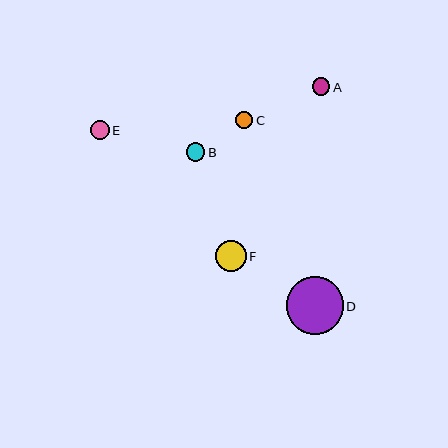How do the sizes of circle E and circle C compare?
Circle E and circle C are approximately the same size.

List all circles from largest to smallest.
From largest to smallest: D, F, E, B, C, A.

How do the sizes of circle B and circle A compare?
Circle B and circle A are approximately the same size.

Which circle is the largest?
Circle D is the largest with a size of approximately 57 pixels.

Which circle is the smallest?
Circle A is the smallest with a size of approximately 17 pixels.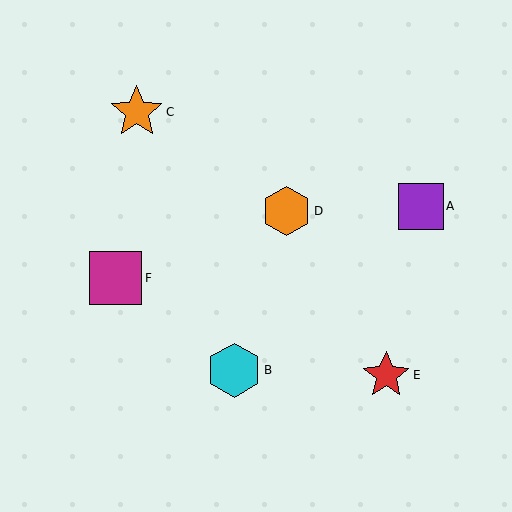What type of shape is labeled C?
Shape C is an orange star.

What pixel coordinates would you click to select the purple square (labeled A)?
Click at (421, 206) to select the purple square A.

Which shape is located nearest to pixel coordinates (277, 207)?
The orange hexagon (labeled D) at (287, 211) is nearest to that location.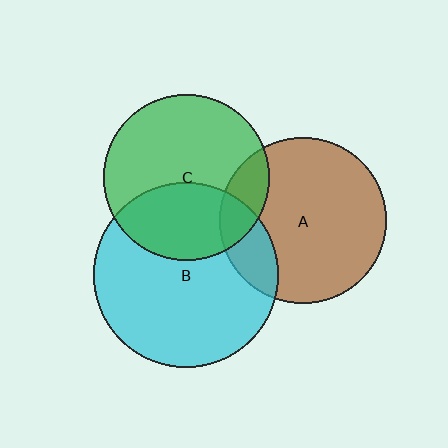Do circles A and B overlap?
Yes.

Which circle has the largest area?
Circle B (cyan).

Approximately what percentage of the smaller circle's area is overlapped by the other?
Approximately 15%.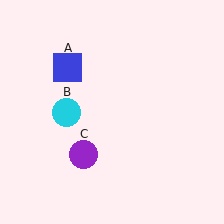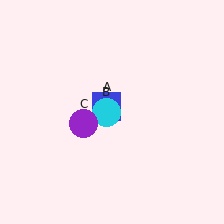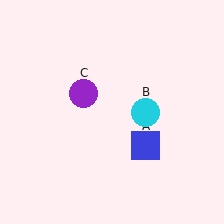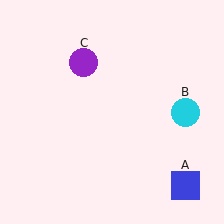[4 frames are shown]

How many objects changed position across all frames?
3 objects changed position: blue square (object A), cyan circle (object B), purple circle (object C).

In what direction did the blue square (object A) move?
The blue square (object A) moved down and to the right.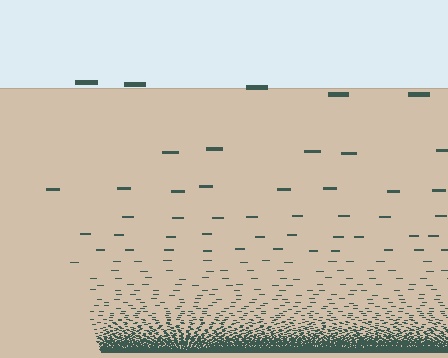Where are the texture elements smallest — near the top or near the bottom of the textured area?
Near the bottom.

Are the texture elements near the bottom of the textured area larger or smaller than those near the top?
Smaller. The gradient is inverted — elements near the bottom are smaller and denser.